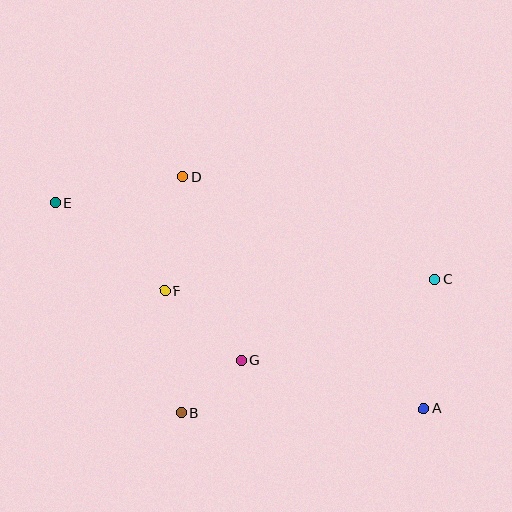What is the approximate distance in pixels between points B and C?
The distance between B and C is approximately 286 pixels.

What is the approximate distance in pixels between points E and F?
The distance between E and F is approximately 140 pixels.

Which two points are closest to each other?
Points B and G are closest to each other.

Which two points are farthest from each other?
Points A and E are farthest from each other.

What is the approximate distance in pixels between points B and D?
The distance between B and D is approximately 236 pixels.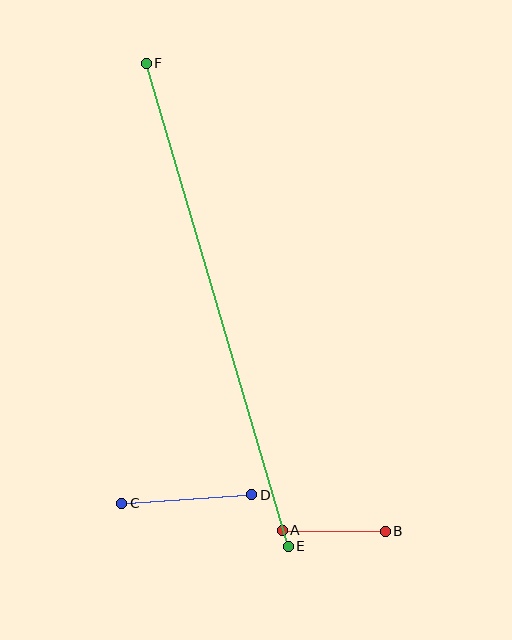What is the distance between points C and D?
The distance is approximately 130 pixels.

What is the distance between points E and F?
The distance is approximately 503 pixels.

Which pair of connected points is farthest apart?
Points E and F are farthest apart.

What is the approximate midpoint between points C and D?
The midpoint is at approximately (187, 499) pixels.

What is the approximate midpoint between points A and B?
The midpoint is at approximately (334, 531) pixels.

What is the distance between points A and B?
The distance is approximately 103 pixels.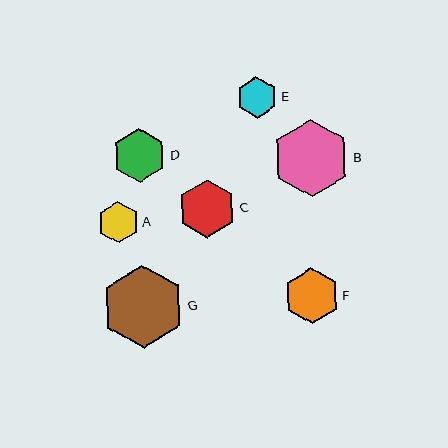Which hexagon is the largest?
Hexagon G is the largest with a size of approximately 83 pixels.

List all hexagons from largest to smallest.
From largest to smallest: G, B, C, F, D, E, A.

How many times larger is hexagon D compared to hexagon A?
Hexagon D is approximately 1.3 times the size of hexagon A.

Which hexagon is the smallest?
Hexagon A is the smallest with a size of approximately 41 pixels.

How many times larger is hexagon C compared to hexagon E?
Hexagon C is approximately 1.4 times the size of hexagon E.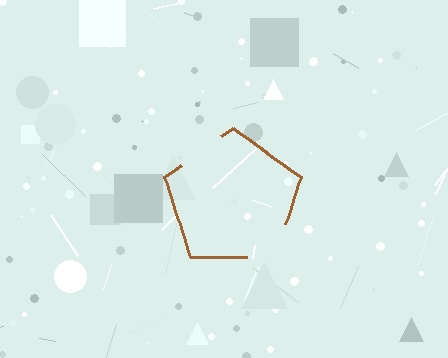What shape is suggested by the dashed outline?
The dashed outline suggests a pentagon.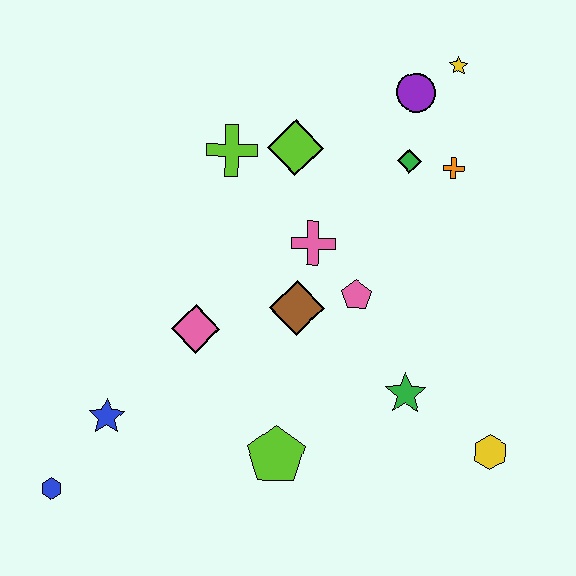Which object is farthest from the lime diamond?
The blue hexagon is farthest from the lime diamond.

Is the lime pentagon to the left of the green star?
Yes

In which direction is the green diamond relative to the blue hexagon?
The green diamond is to the right of the blue hexagon.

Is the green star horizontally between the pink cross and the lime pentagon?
No